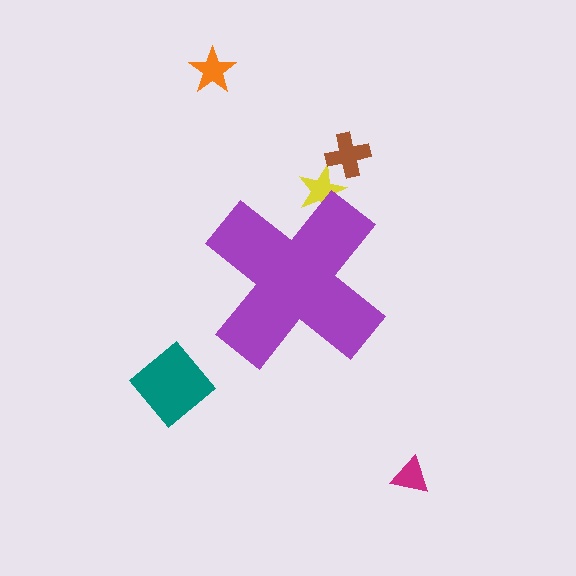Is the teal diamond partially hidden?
No, the teal diamond is fully visible.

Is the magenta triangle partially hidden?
No, the magenta triangle is fully visible.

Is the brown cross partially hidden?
No, the brown cross is fully visible.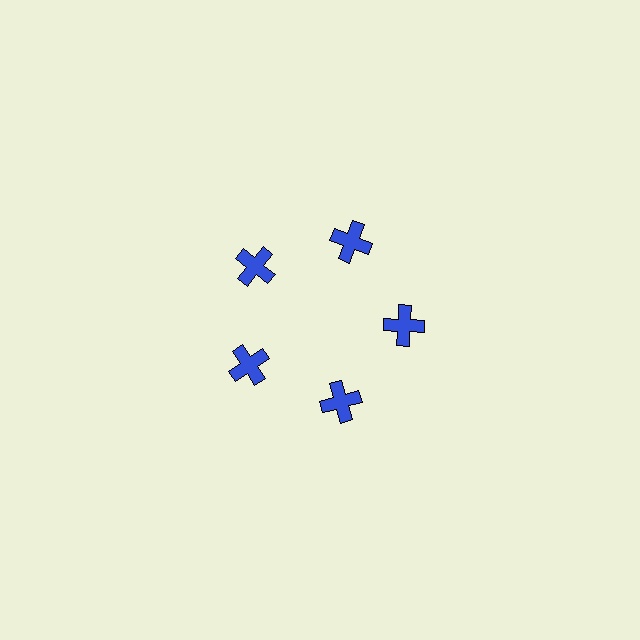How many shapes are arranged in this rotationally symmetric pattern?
There are 5 shapes, arranged in 5 groups of 1.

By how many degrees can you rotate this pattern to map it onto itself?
The pattern maps onto itself every 72 degrees of rotation.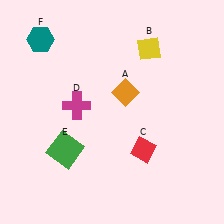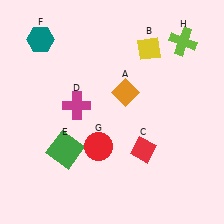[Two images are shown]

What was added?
A red circle (G), a lime cross (H) were added in Image 2.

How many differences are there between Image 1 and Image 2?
There are 2 differences between the two images.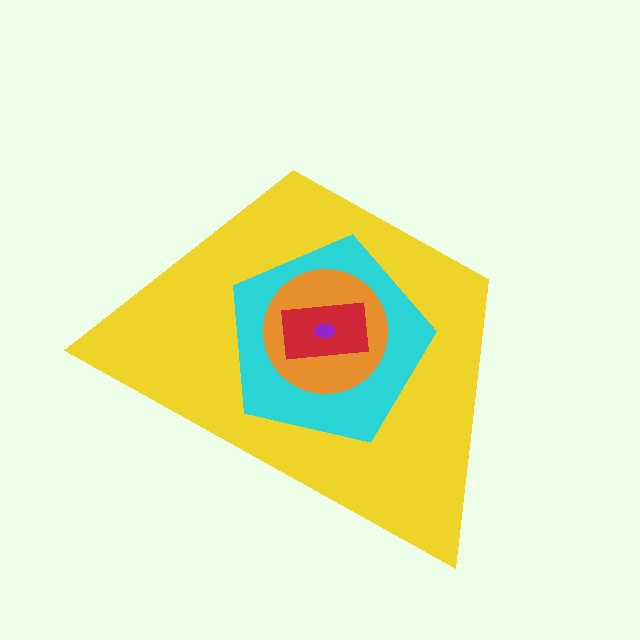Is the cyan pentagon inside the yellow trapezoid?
Yes.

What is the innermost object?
The purple ellipse.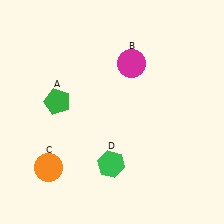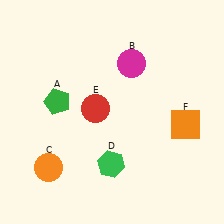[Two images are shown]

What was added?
A red circle (E), an orange square (F) were added in Image 2.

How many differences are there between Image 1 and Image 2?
There are 2 differences between the two images.